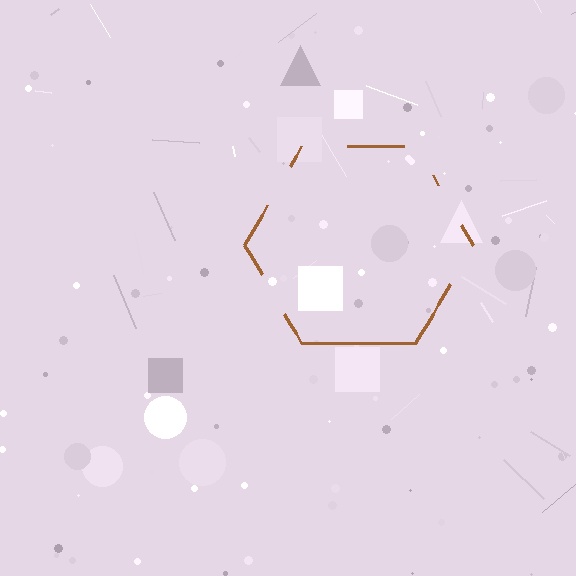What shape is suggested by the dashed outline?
The dashed outline suggests a hexagon.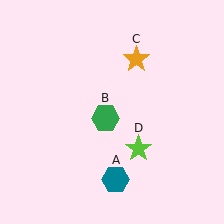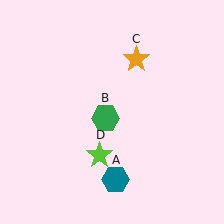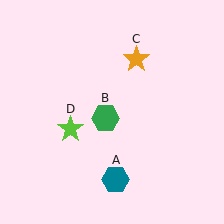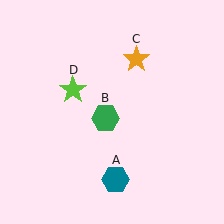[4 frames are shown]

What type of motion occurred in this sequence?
The lime star (object D) rotated clockwise around the center of the scene.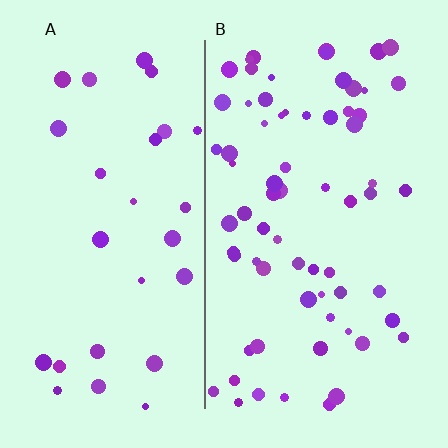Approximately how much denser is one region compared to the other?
Approximately 2.4× — region B over region A.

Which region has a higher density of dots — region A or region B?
B (the right).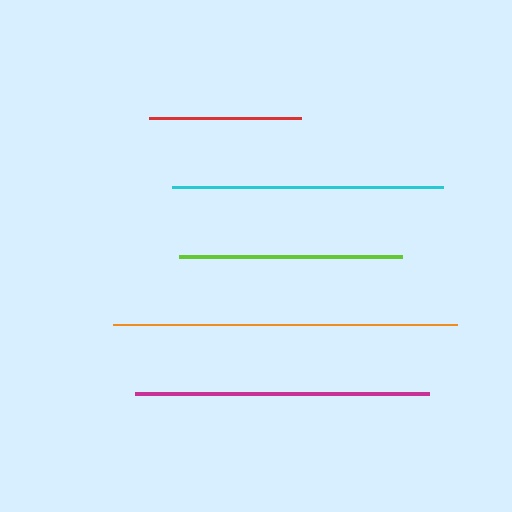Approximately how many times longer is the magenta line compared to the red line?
The magenta line is approximately 1.9 times the length of the red line.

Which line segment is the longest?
The orange line is the longest at approximately 343 pixels.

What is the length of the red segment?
The red segment is approximately 152 pixels long.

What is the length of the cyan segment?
The cyan segment is approximately 271 pixels long.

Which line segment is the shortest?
The red line is the shortest at approximately 152 pixels.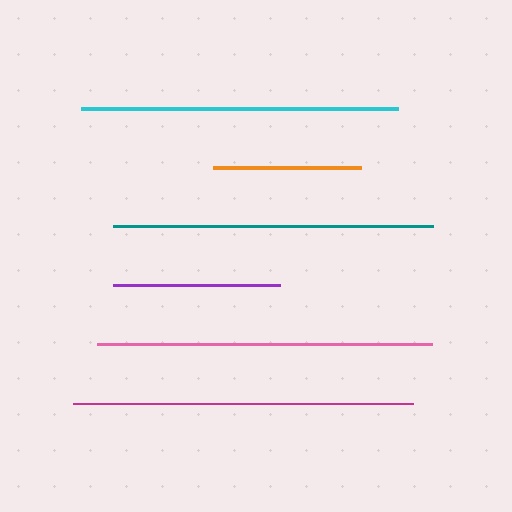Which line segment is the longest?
The magenta line is the longest at approximately 341 pixels.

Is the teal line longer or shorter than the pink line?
The pink line is longer than the teal line.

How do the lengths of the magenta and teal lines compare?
The magenta and teal lines are approximately the same length.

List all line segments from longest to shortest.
From longest to shortest: magenta, pink, teal, cyan, purple, orange.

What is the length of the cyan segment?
The cyan segment is approximately 317 pixels long.